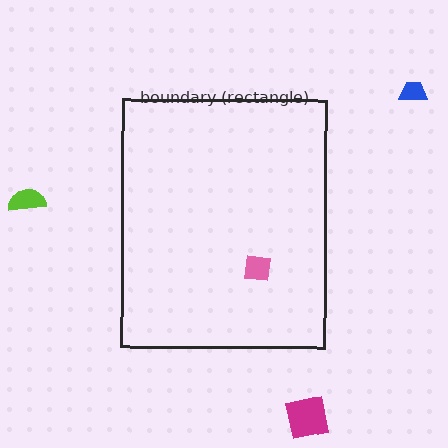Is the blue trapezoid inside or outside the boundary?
Outside.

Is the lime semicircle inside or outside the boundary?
Outside.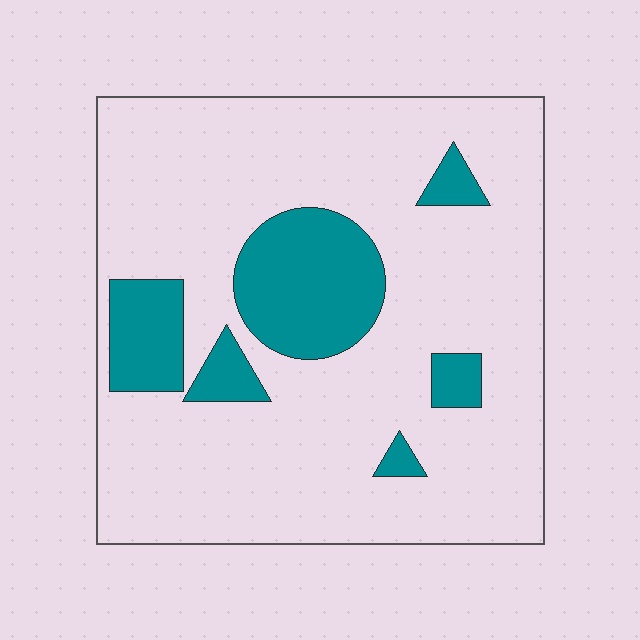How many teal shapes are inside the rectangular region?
6.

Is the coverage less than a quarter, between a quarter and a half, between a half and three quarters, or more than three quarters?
Less than a quarter.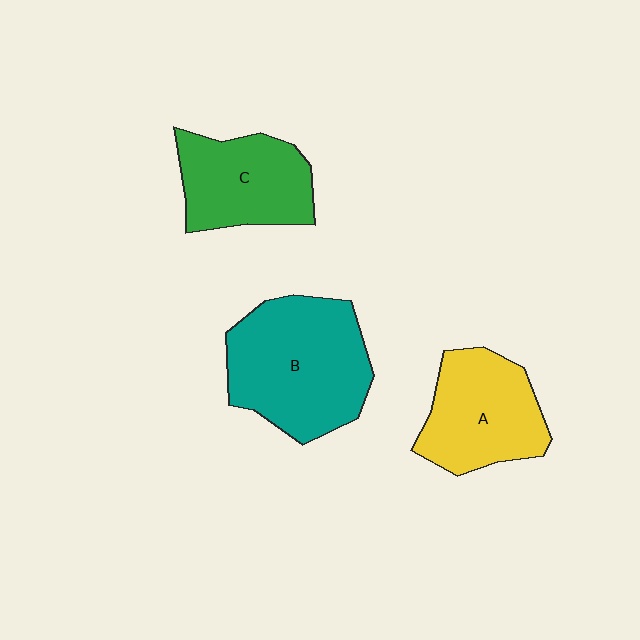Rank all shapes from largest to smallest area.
From largest to smallest: B (teal), A (yellow), C (green).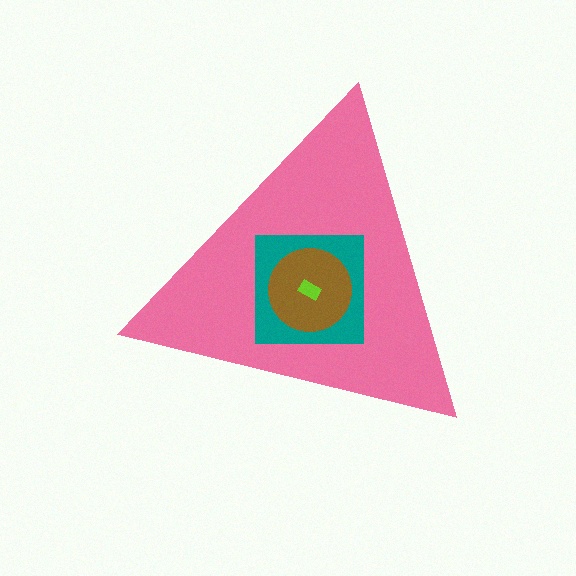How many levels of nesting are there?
4.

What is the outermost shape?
The pink triangle.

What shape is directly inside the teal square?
The brown circle.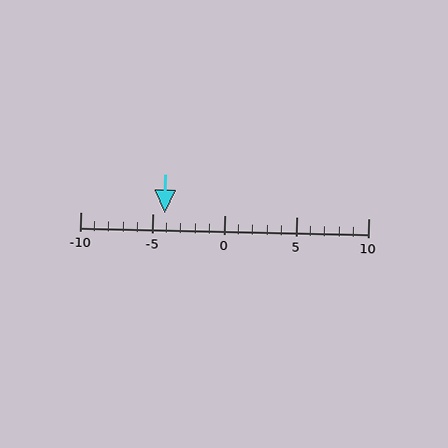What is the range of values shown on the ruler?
The ruler shows values from -10 to 10.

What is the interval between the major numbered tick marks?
The major tick marks are spaced 5 units apart.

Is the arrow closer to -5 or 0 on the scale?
The arrow is closer to -5.